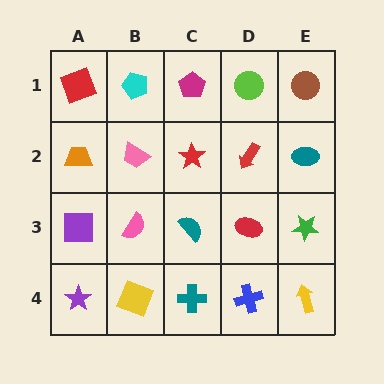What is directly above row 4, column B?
A pink semicircle.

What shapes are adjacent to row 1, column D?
A red arrow (row 2, column D), a magenta pentagon (row 1, column C), a brown circle (row 1, column E).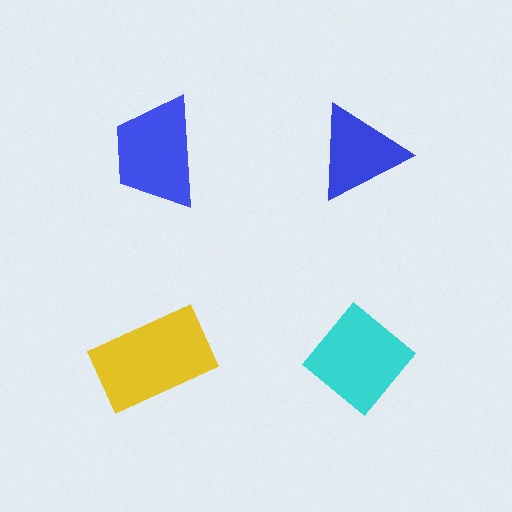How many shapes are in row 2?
2 shapes.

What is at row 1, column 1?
A blue trapezoid.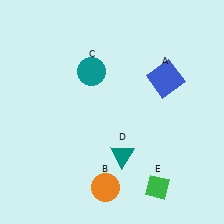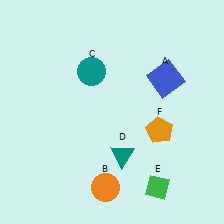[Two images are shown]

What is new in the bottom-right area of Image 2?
An orange pentagon (F) was added in the bottom-right area of Image 2.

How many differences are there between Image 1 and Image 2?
There is 1 difference between the two images.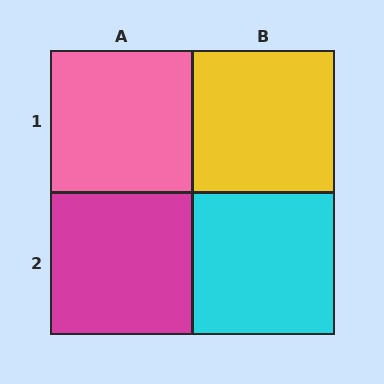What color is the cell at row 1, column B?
Yellow.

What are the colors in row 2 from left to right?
Magenta, cyan.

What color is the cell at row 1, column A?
Pink.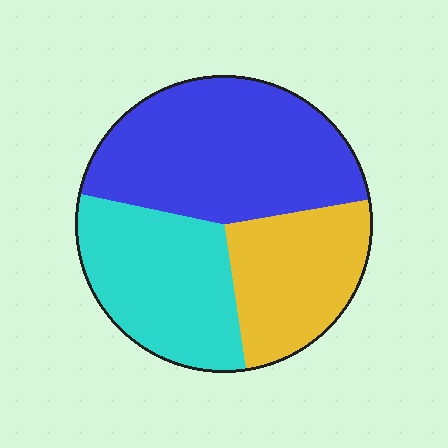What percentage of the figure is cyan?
Cyan takes up about one third (1/3) of the figure.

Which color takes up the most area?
Blue, at roughly 45%.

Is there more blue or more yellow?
Blue.